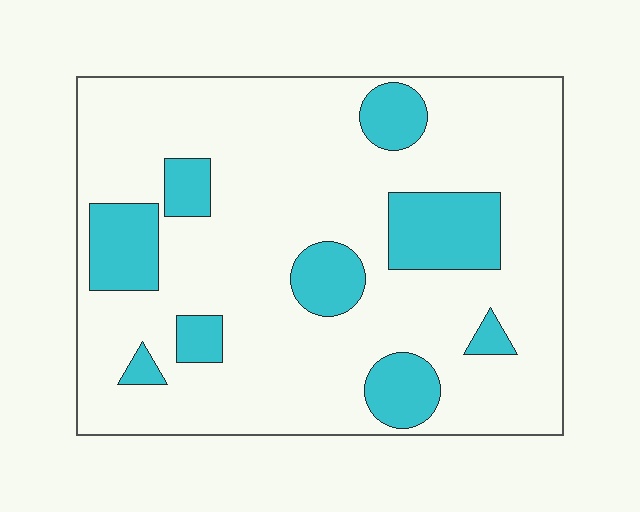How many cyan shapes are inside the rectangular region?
9.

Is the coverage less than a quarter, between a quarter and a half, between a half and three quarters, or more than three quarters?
Less than a quarter.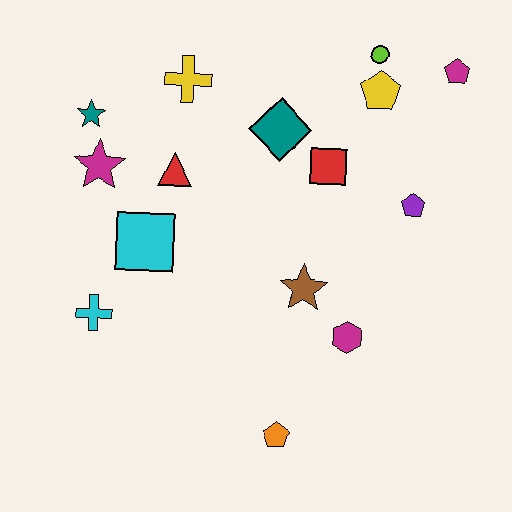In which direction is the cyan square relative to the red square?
The cyan square is to the left of the red square.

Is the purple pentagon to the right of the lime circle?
Yes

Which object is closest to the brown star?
The magenta hexagon is closest to the brown star.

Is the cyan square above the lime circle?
No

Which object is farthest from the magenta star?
The magenta pentagon is farthest from the magenta star.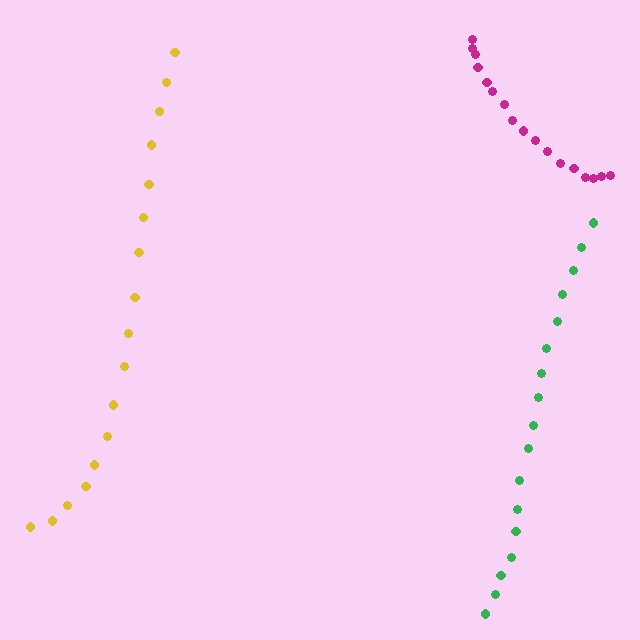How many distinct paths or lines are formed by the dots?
There are 3 distinct paths.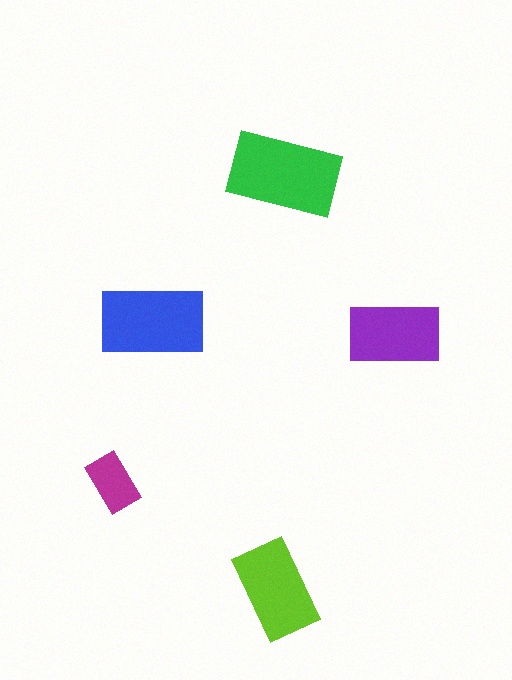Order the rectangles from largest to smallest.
the green one, the blue one, the lime one, the purple one, the magenta one.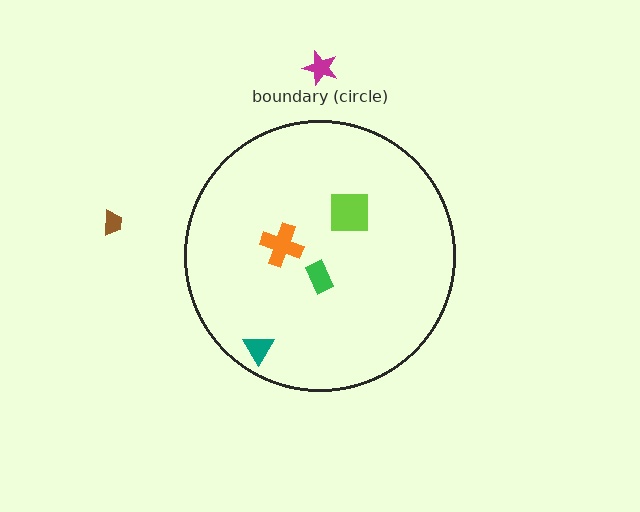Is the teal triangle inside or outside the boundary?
Inside.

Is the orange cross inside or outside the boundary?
Inside.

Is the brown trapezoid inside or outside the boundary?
Outside.